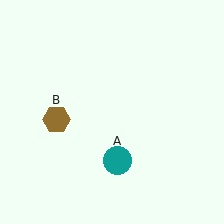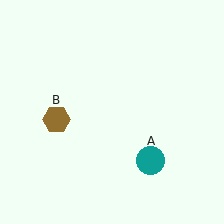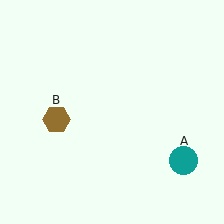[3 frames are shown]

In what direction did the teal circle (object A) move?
The teal circle (object A) moved right.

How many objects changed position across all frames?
1 object changed position: teal circle (object A).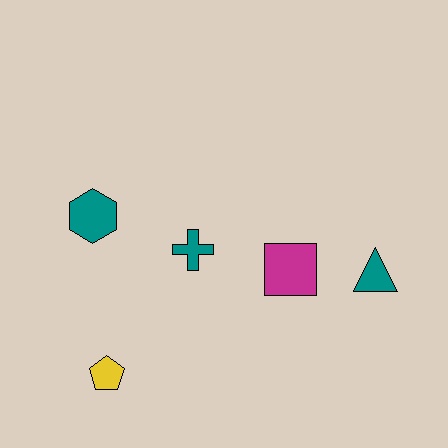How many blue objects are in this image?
There are no blue objects.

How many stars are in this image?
There are no stars.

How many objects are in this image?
There are 5 objects.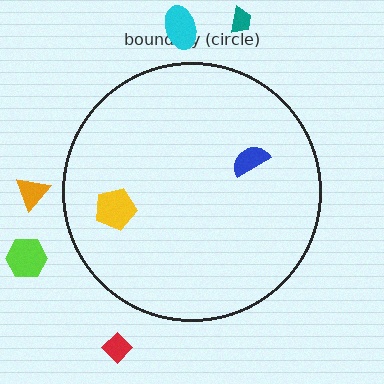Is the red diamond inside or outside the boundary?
Outside.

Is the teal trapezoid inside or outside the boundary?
Outside.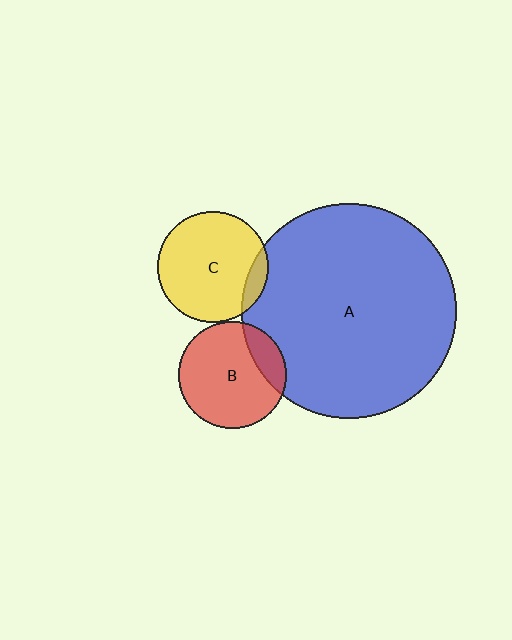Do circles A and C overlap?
Yes.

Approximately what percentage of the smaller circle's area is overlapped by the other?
Approximately 10%.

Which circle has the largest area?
Circle A (blue).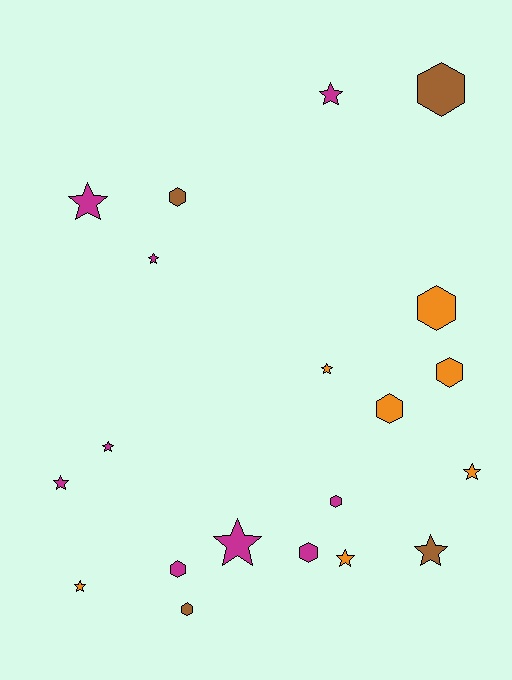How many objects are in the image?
There are 20 objects.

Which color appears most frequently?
Magenta, with 9 objects.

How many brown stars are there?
There is 1 brown star.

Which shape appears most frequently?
Star, with 11 objects.